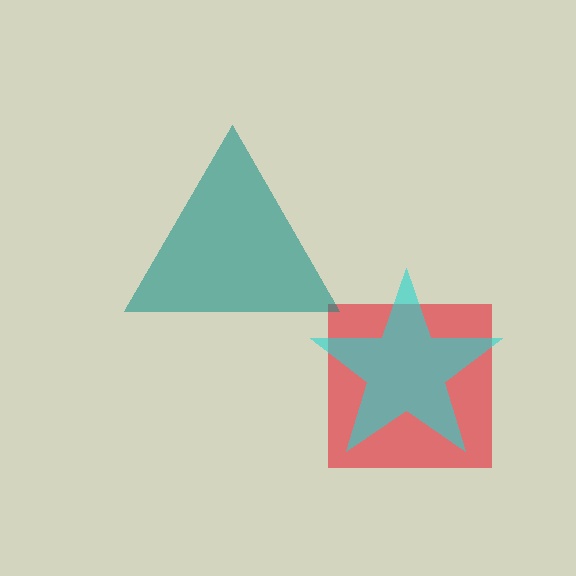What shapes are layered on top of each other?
The layered shapes are: a red square, a teal triangle, a cyan star.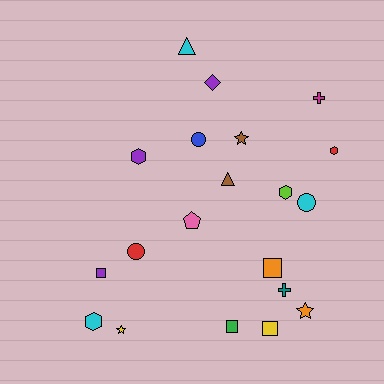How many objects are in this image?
There are 20 objects.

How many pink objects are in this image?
There is 1 pink object.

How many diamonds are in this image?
There is 1 diamond.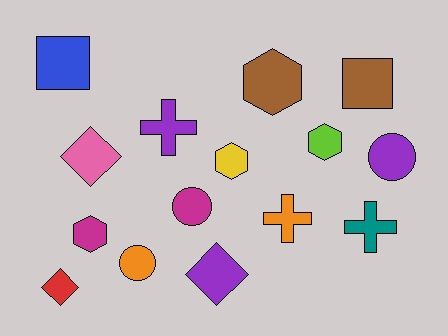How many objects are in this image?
There are 15 objects.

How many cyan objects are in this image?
There are no cyan objects.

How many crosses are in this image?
There are 3 crosses.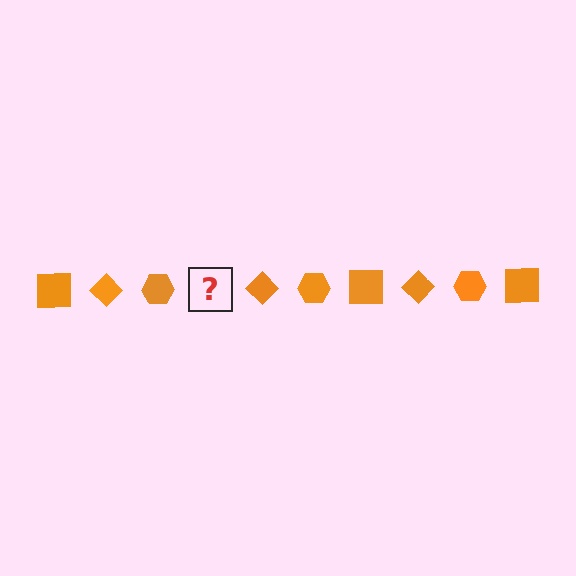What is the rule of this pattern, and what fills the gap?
The rule is that the pattern cycles through square, diamond, hexagon shapes in orange. The gap should be filled with an orange square.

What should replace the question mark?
The question mark should be replaced with an orange square.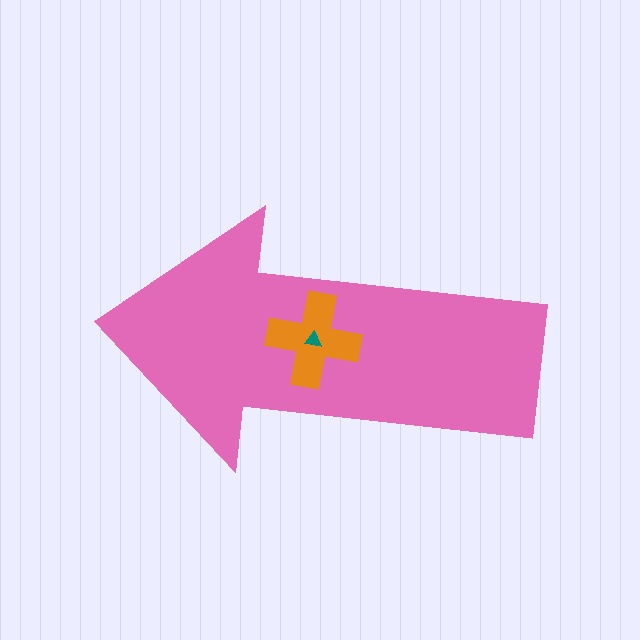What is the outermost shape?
The pink arrow.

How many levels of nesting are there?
3.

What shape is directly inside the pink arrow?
The orange cross.